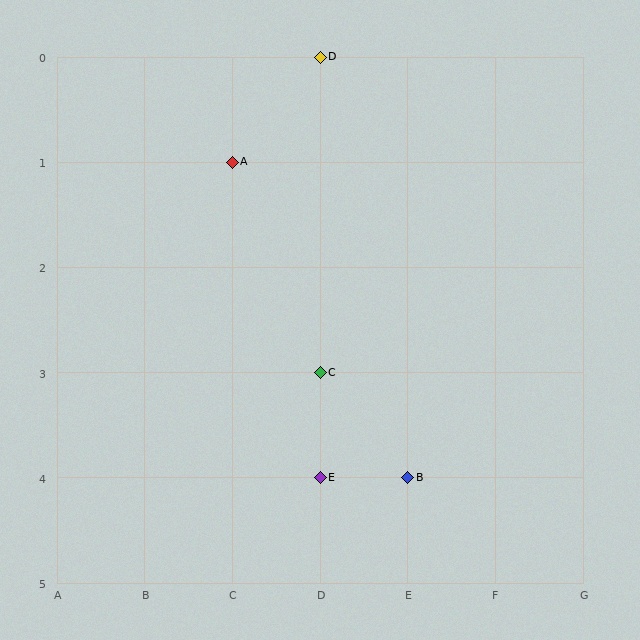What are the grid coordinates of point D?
Point D is at grid coordinates (D, 0).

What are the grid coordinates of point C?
Point C is at grid coordinates (D, 3).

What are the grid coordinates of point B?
Point B is at grid coordinates (E, 4).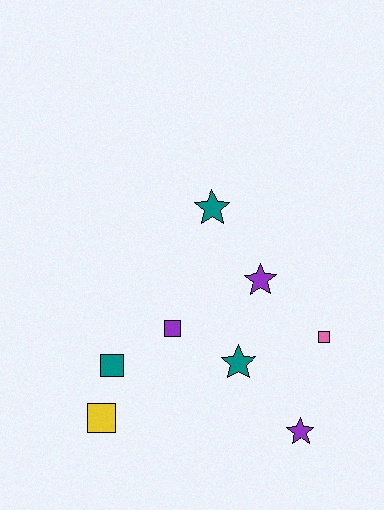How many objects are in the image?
There are 8 objects.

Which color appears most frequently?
Purple, with 3 objects.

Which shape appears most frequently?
Square, with 4 objects.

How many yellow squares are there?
There is 1 yellow square.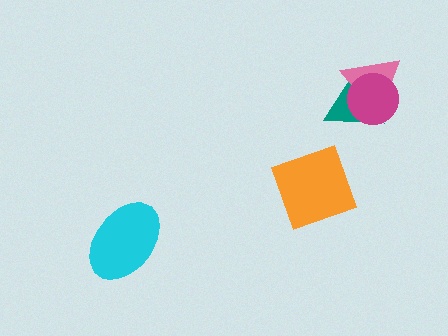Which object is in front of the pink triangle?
The magenta circle is in front of the pink triangle.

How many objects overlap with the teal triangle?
2 objects overlap with the teal triangle.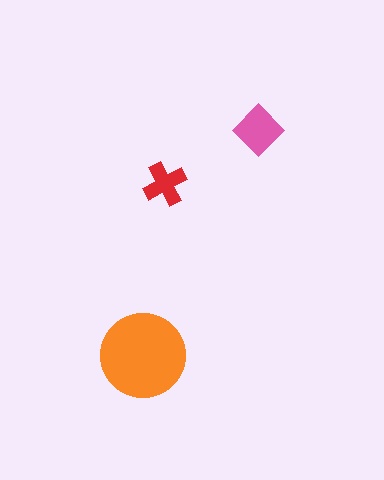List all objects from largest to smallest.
The orange circle, the pink diamond, the red cross.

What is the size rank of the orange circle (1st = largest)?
1st.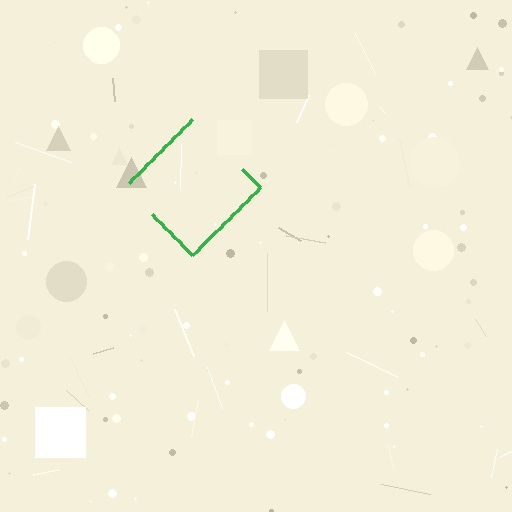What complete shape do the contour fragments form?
The contour fragments form a diamond.